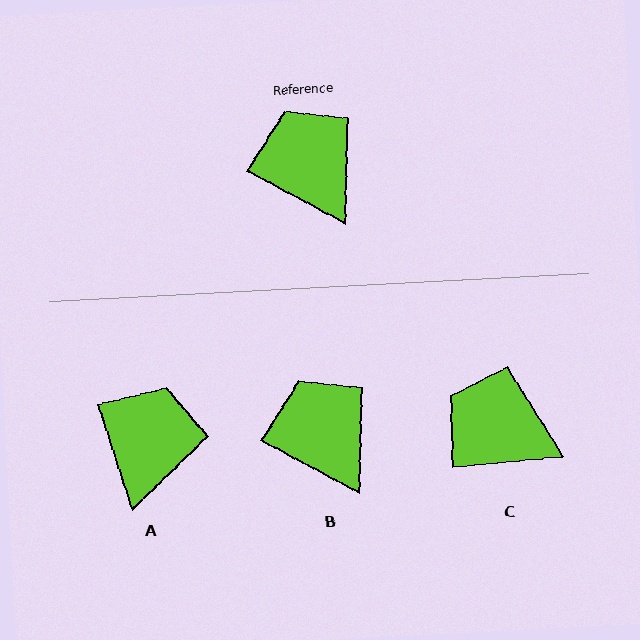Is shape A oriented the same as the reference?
No, it is off by about 44 degrees.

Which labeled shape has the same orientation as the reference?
B.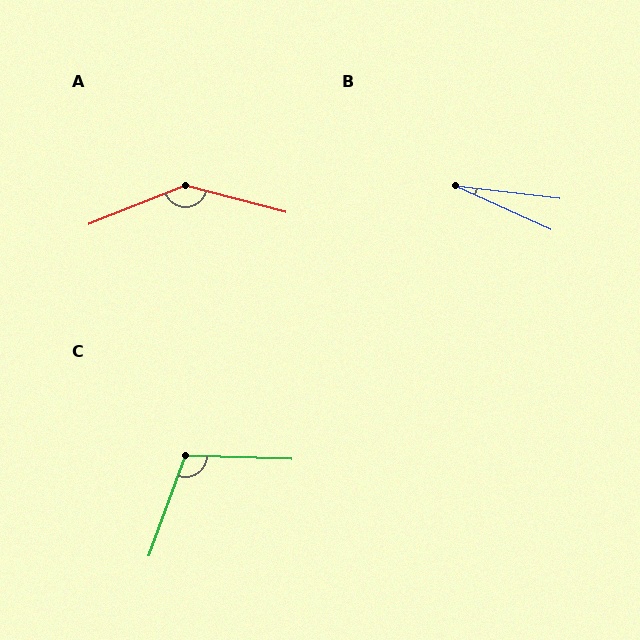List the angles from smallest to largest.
B (17°), C (108°), A (143°).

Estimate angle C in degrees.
Approximately 108 degrees.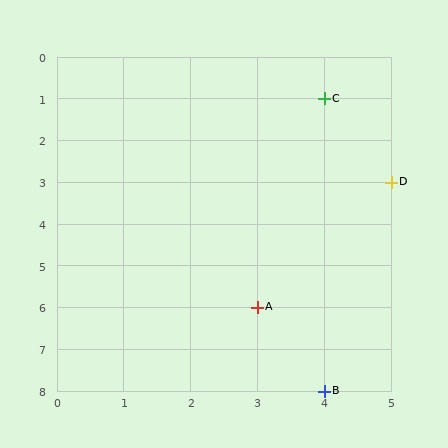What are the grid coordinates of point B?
Point B is at grid coordinates (4, 8).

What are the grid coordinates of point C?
Point C is at grid coordinates (4, 1).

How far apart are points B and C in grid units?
Points B and C are 7 rows apart.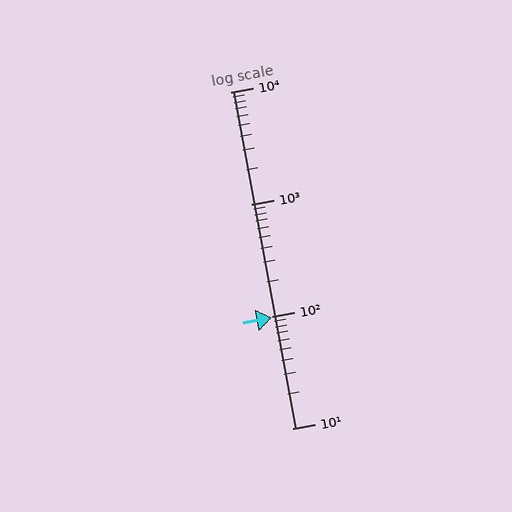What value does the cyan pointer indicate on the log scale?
The pointer indicates approximately 98.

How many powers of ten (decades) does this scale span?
The scale spans 3 decades, from 10 to 10000.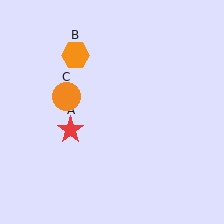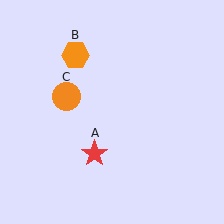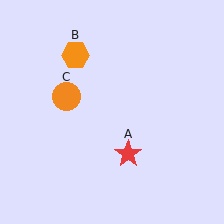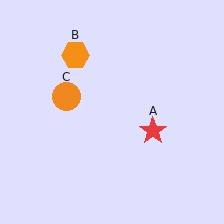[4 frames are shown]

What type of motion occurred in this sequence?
The red star (object A) rotated counterclockwise around the center of the scene.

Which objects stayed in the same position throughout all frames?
Orange hexagon (object B) and orange circle (object C) remained stationary.